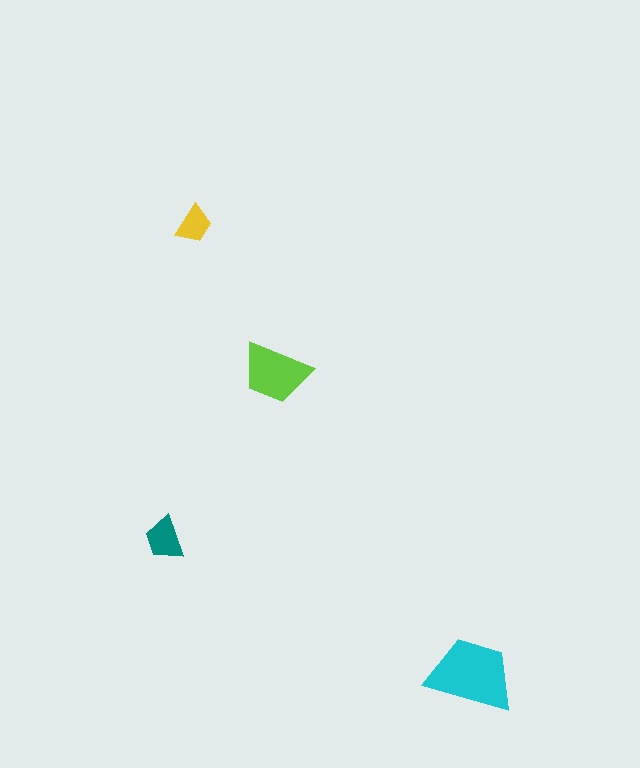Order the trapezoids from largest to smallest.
the cyan one, the lime one, the teal one, the yellow one.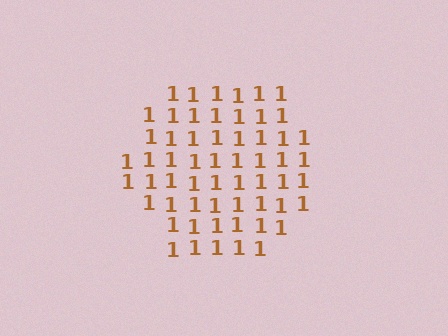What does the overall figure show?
The overall figure shows a hexagon.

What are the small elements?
The small elements are digit 1's.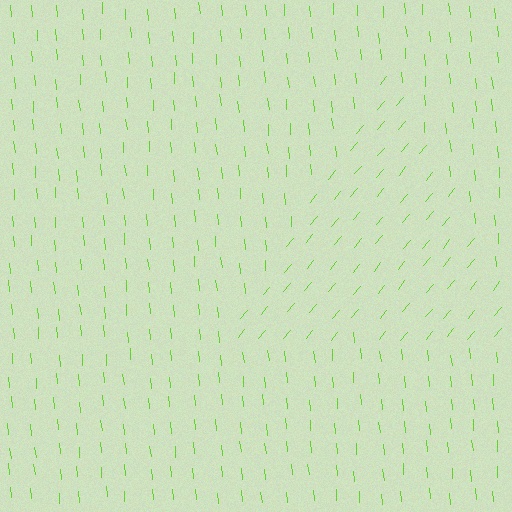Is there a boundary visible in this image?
Yes, there is a texture boundary formed by a change in line orientation.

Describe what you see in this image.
The image is filled with small lime line segments. A triangle region in the image has lines oriented differently from the surrounding lines, creating a visible texture boundary.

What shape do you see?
I see a triangle.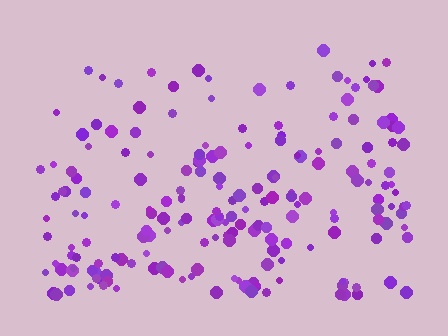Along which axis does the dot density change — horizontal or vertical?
Vertical.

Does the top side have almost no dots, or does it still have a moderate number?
Still a moderate number, just noticeably fewer than the bottom.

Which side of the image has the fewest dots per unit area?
The top.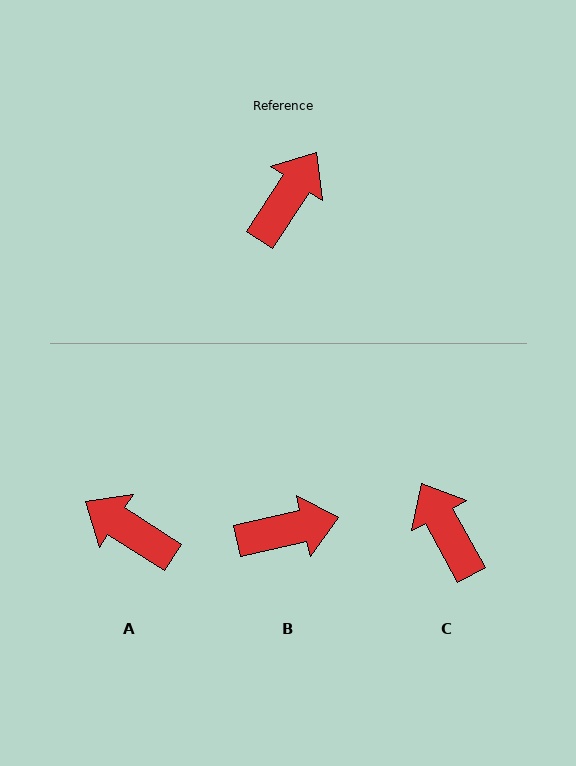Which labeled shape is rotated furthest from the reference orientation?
A, about 91 degrees away.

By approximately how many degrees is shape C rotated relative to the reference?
Approximately 62 degrees counter-clockwise.